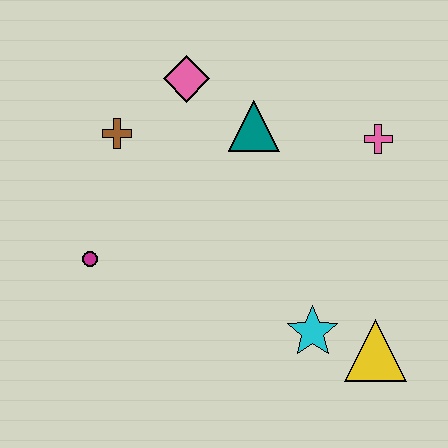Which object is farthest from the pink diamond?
The yellow triangle is farthest from the pink diamond.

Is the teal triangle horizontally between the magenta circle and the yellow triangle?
Yes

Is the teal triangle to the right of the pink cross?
No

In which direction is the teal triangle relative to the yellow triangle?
The teal triangle is above the yellow triangle.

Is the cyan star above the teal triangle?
No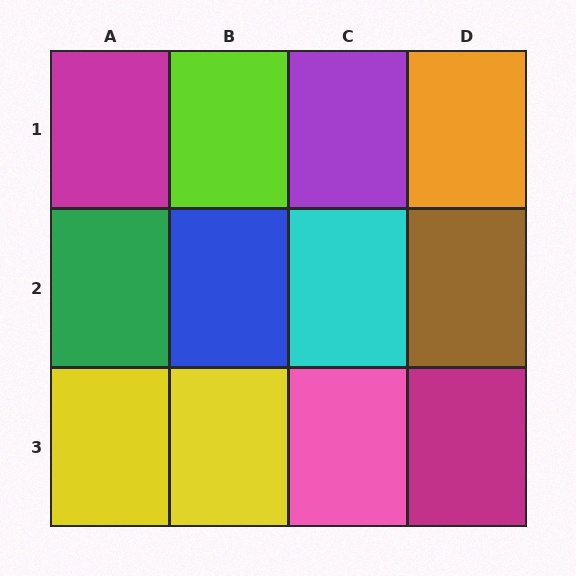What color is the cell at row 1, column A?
Magenta.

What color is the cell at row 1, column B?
Lime.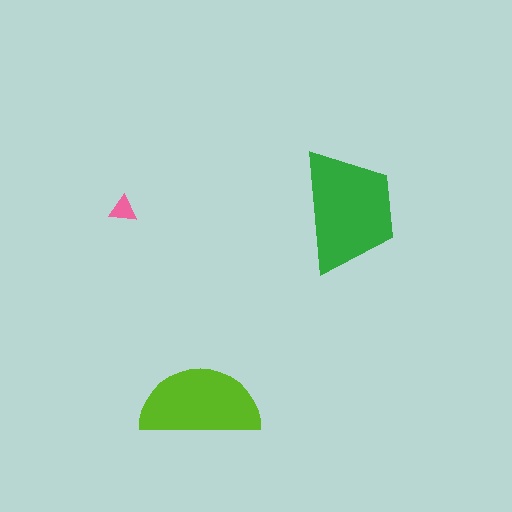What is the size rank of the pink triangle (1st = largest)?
3rd.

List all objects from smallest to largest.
The pink triangle, the lime semicircle, the green trapezoid.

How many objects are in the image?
There are 3 objects in the image.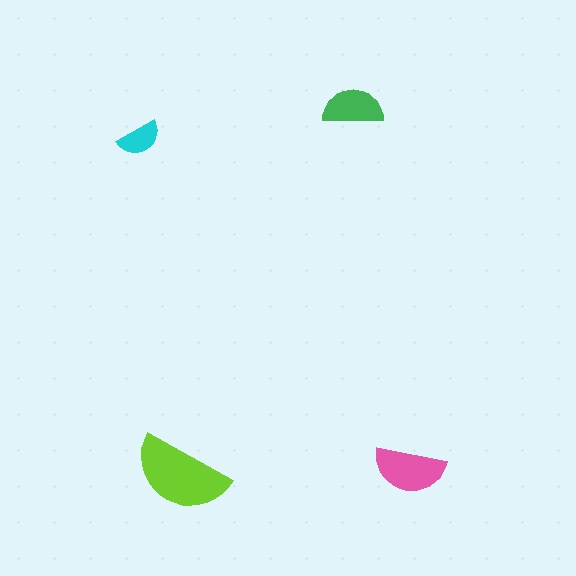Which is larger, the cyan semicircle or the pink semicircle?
The pink one.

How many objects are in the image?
There are 4 objects in the image.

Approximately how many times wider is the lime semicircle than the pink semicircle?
About 1.5 times wider.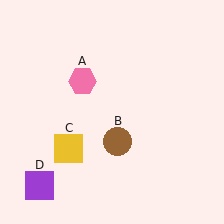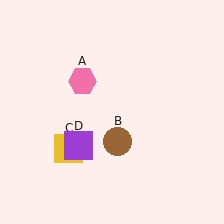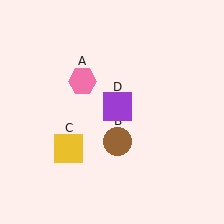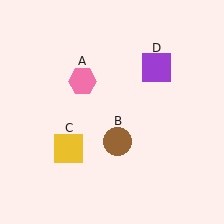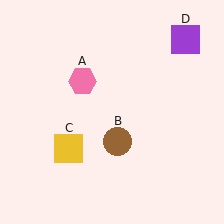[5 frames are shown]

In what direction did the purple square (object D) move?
The purple square (object D) moved up and to the right.